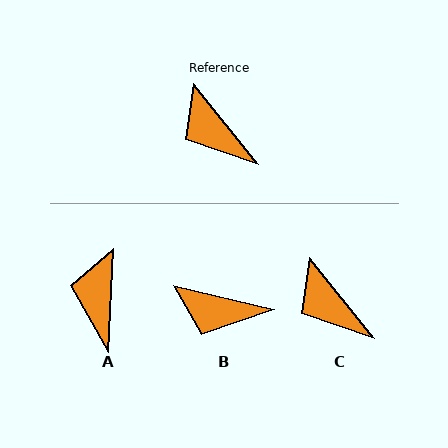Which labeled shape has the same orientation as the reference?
C.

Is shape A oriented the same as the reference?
No, it is off by about 41 degrees.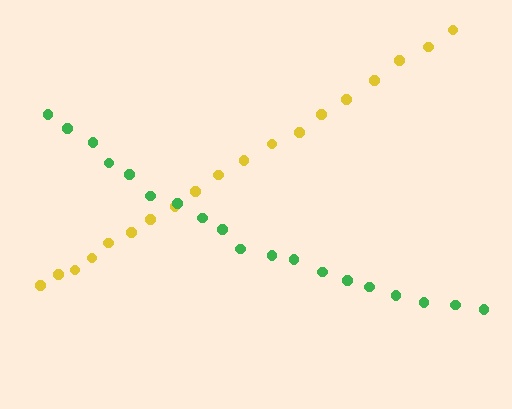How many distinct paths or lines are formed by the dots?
There are 2 distinct paths.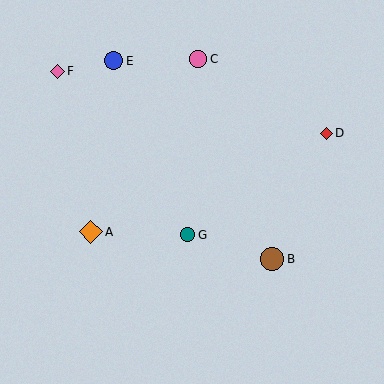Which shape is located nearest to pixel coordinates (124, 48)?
The blue circle (labeled E) at (114, 61) is nearest to that location.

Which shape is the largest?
The orange diamond (labeled A) is the largest.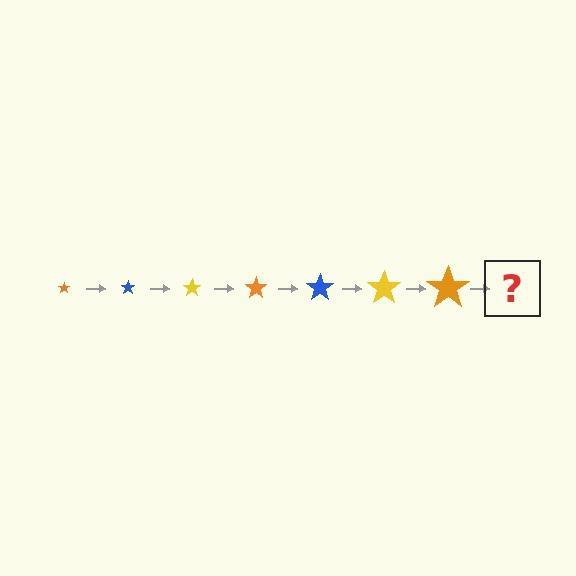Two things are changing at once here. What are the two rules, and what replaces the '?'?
The two rules are that the star grows larger each step and the color cycles through orange, blue, and yellow. The '?' should be a blue star, larger than the previous one.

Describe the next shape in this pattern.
It should be a blue star, larger than the previous one.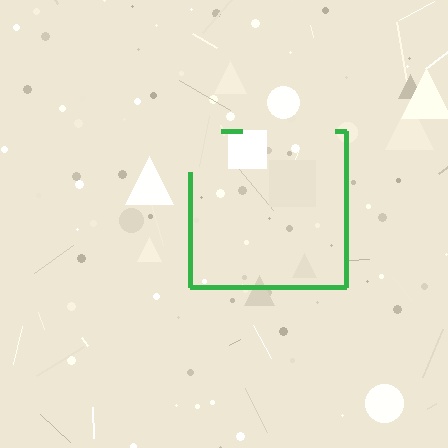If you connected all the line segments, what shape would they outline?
They would outline a square.